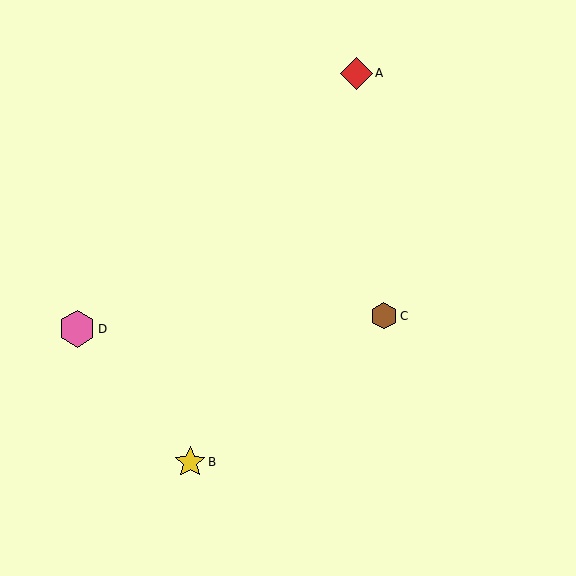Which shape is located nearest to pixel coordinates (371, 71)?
The red diamond (labeled A) at (356, 73) is nearest to that location.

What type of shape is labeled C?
Shape C is a brown hexagon.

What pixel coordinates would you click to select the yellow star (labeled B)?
Click at (190, 462) to select the yellow star B.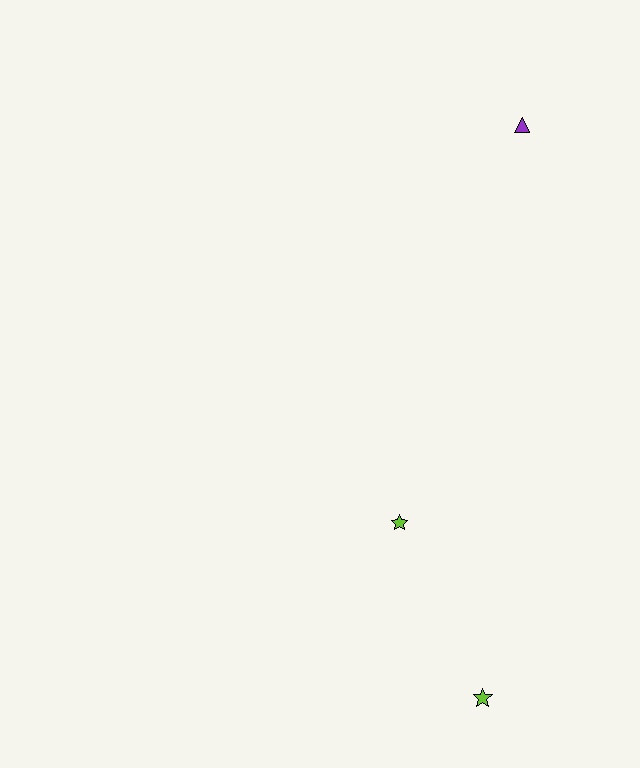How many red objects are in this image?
There are no red objects.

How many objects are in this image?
There are 3 objects.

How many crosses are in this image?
There are no crosses.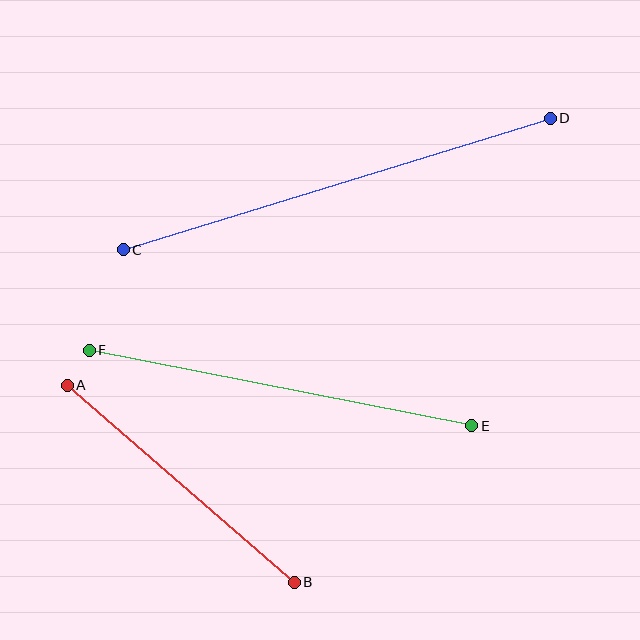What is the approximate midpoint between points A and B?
The midpoint is at approximately (181, 484) pixels.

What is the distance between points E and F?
The distance is approximately 390 pixels.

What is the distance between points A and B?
The distance is approximately 300 pixels.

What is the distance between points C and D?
The distance is approximately 447 pixels.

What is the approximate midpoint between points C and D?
The midpoint is at approximately (337, 184) pixels.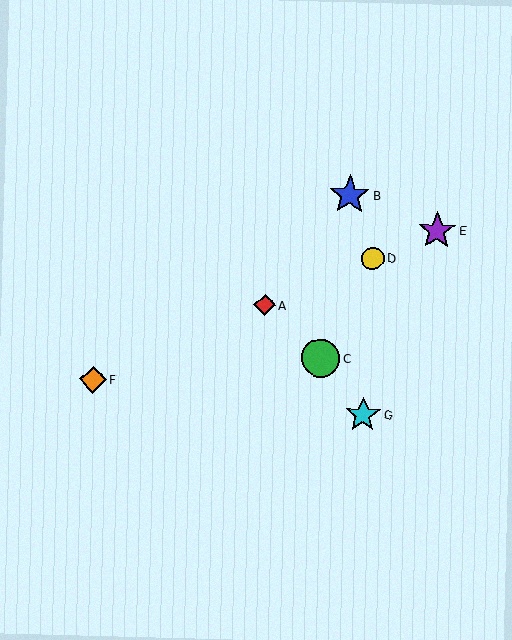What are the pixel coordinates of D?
Object D is at (373, 258).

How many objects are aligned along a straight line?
4 objects (A, D, E, F) are aligned along a straight line.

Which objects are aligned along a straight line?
Objects A, D, E, F are aligned along a straight line.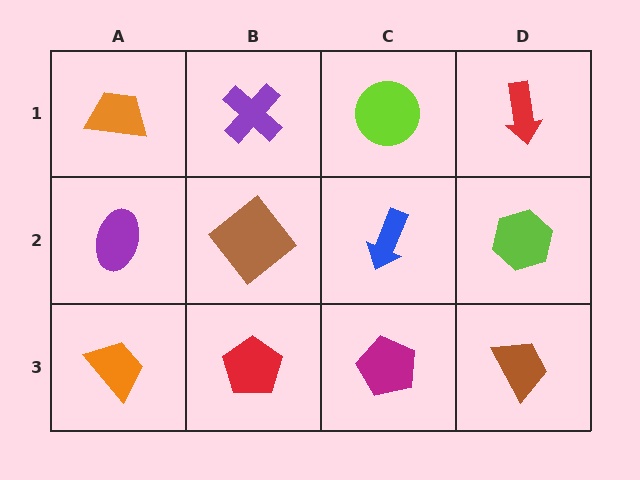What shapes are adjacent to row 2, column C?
A lime circle (row 1, column C), a magenta pentagon (row 3, column C), a brown diamond (row 2, column B), a lime hexagon (row 2, column D).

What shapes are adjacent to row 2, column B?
A purple cross (row 1, column B), a red pentagon (row 3, column B), a purple ellipse (row 2, column A), a blue arrow (row 2, column C).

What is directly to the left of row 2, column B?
A purple ellipse.